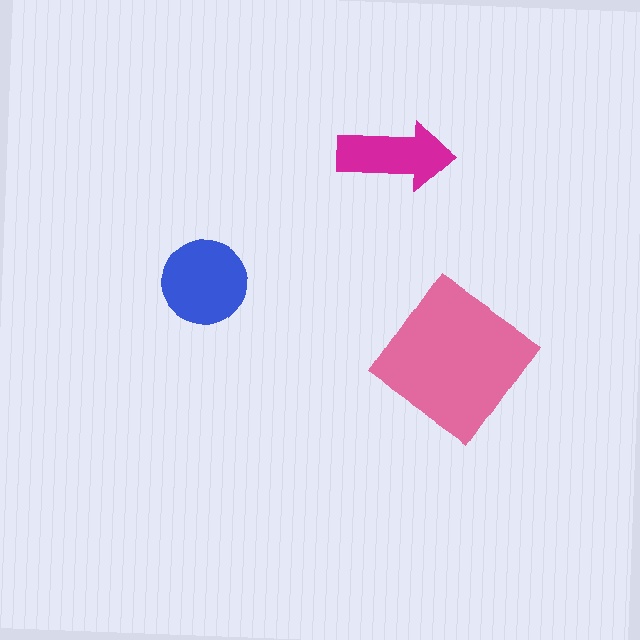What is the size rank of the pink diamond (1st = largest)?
1st.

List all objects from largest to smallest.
The pink diamond, the blue circle, the magenta arrow.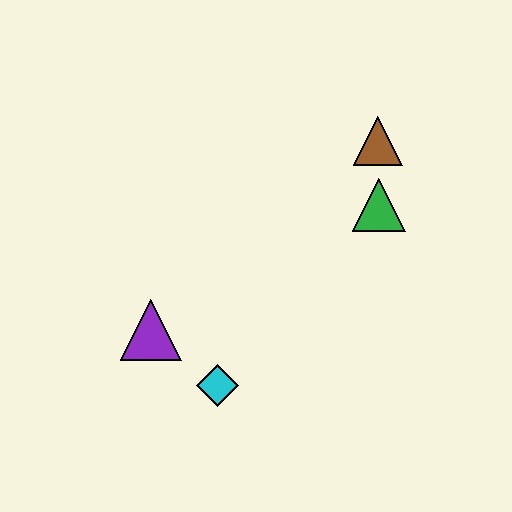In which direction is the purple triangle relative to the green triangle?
The purple triangle is to the left of the green triangle.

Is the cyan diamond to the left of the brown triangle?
Yes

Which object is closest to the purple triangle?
The cyan diamond is closest to the purple triangle.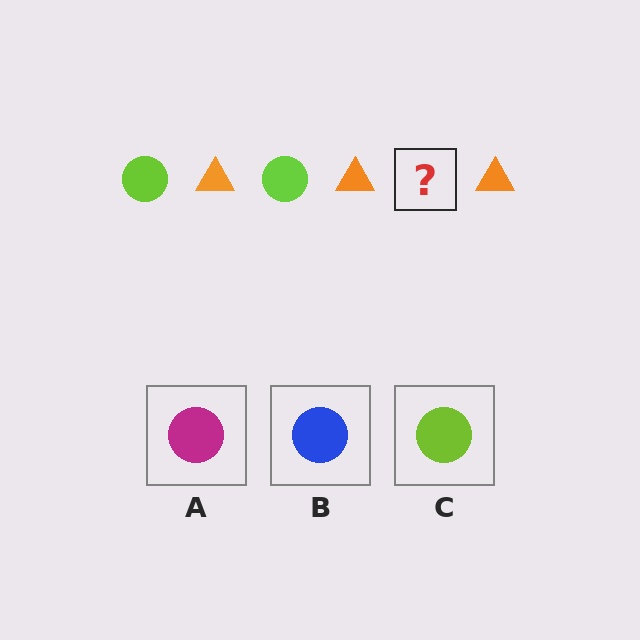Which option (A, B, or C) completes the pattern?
C.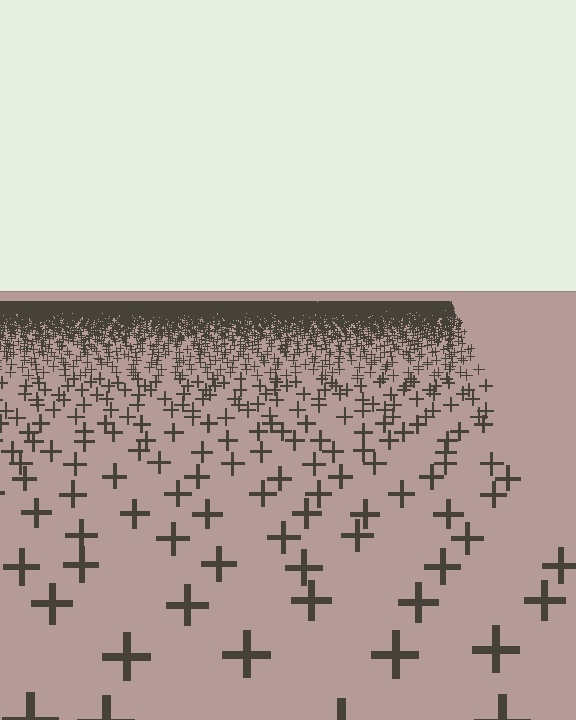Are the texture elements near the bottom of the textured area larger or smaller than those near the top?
Larger. Near the bottom, elements are closer to the viewer and appear at a bigger on-screen size.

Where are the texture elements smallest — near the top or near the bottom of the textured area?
Near the top.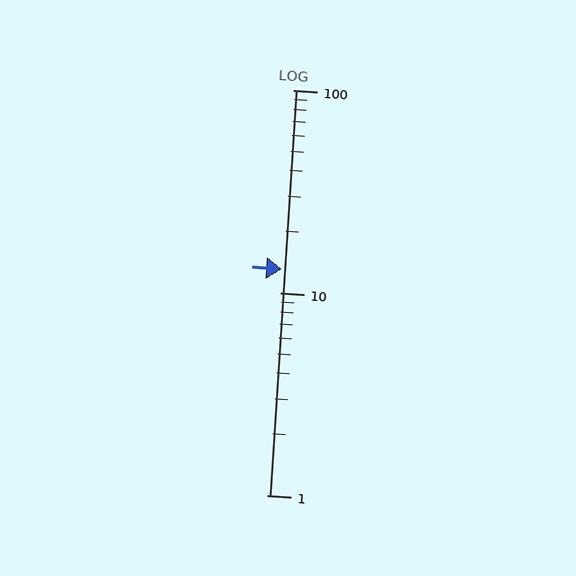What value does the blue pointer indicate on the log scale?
The pointer indicates approximately 13.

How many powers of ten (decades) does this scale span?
The scale spans 2 decades, from 1 to 100.